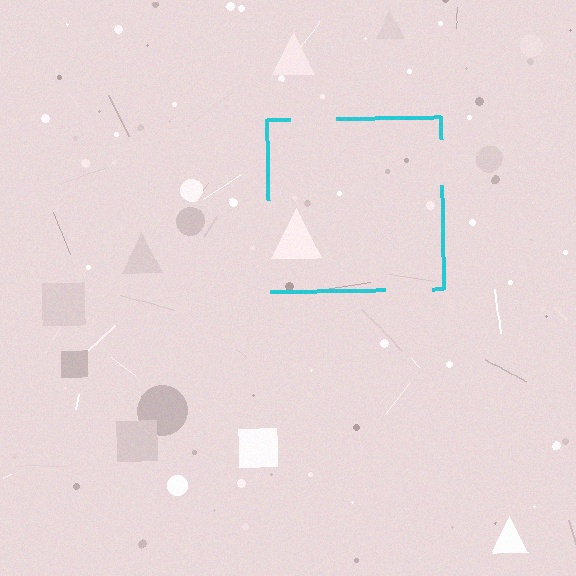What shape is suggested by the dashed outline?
The dashed outline suggests a square.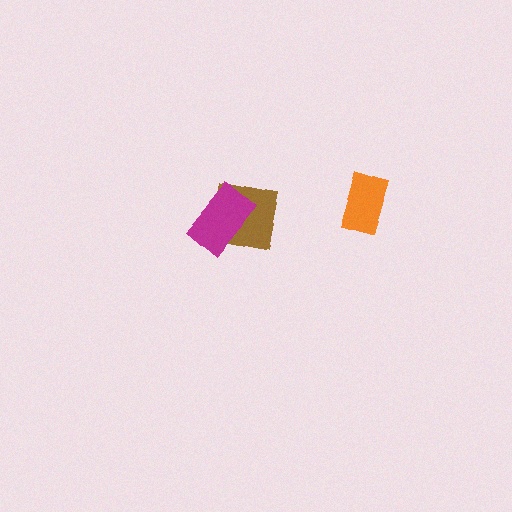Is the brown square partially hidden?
Yes, it is partially covered by another shape.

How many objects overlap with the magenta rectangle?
1 object overlaps with the magenta rectangle.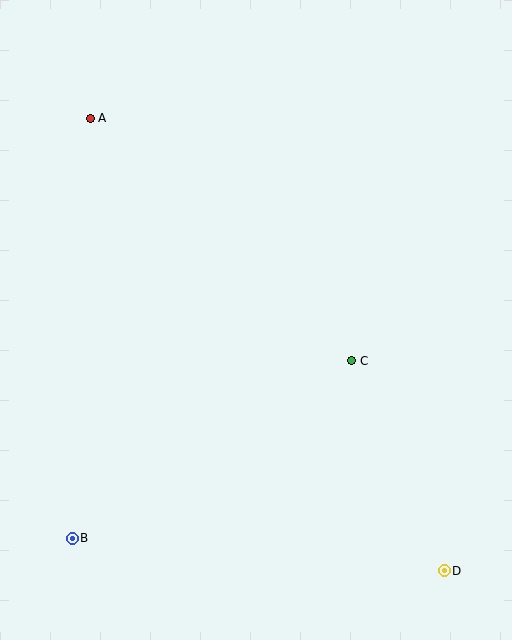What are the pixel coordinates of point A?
Point A is at (90, 118).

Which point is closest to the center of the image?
Point C at (352, 361) is closest to the center.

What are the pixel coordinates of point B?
Point B is at (72, 538).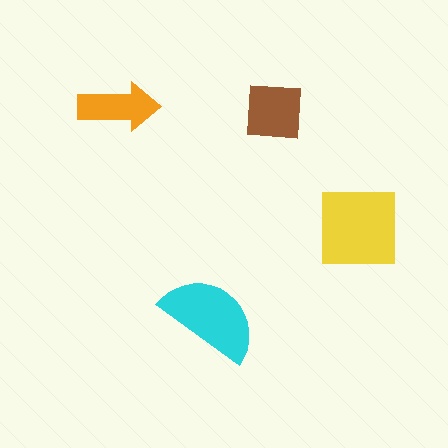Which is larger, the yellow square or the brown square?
The yellow square.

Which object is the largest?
The yellow square.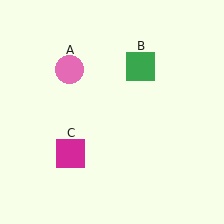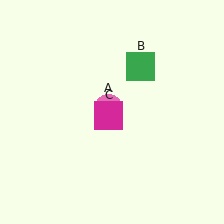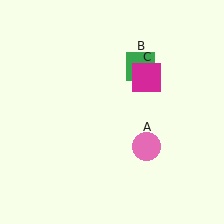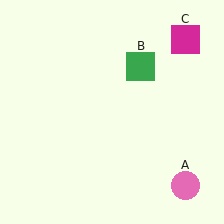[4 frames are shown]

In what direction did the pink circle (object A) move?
The pink circle (object A) moved down and to the right.